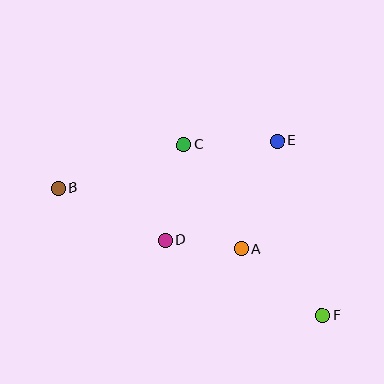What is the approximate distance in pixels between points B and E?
The distance between B and E is approximately 225 pixels.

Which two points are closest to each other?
Points A and D are closest to each other.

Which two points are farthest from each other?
Points B and F are farthest from each other.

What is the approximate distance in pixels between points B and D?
The distance between B and D is approximately 119 pixels.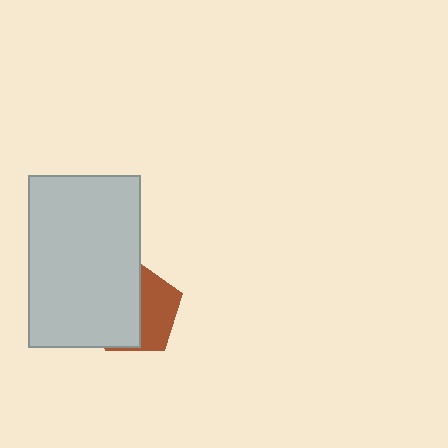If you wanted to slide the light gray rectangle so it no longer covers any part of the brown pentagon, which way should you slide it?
Slide it left — that is the most direct way to separate the two shapes.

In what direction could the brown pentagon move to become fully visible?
The brown pentagon could move right. That would shift it out from behind the light gray rectangle entirely.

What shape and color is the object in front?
The object in front is a light gray rectangle.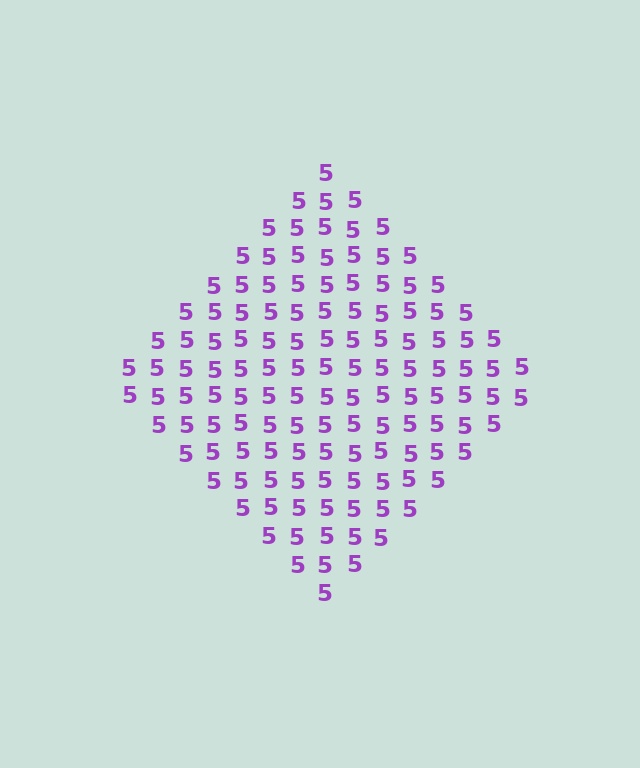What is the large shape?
The large shape is a diamond.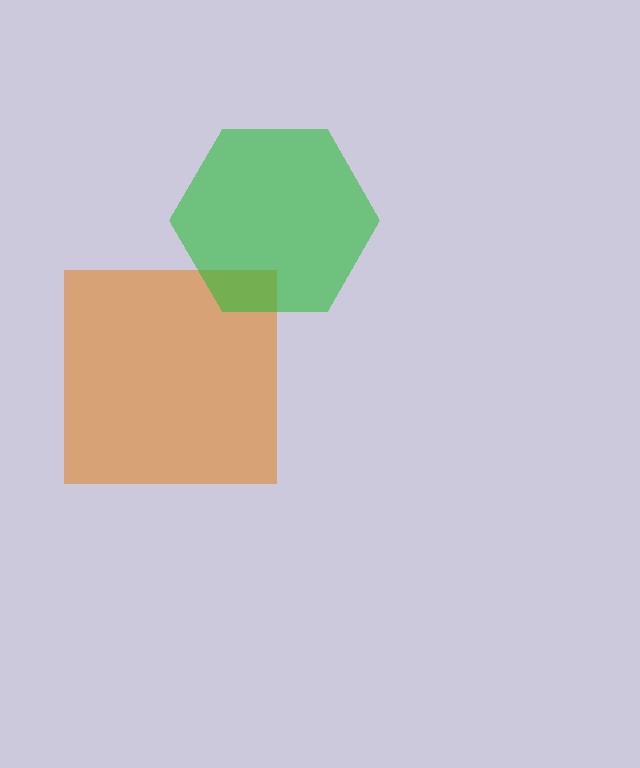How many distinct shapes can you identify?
There are 2 distinct shapes: an orange square, a green hexagon.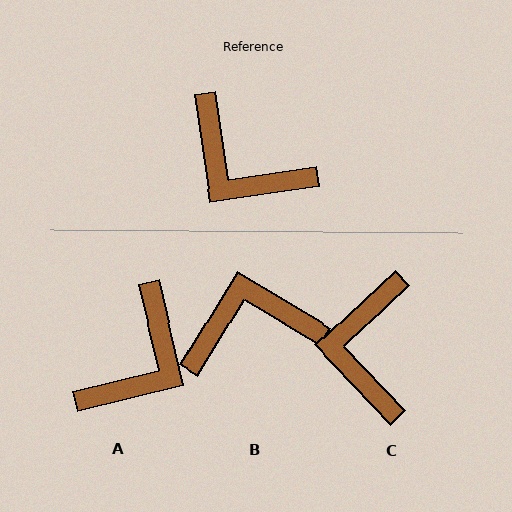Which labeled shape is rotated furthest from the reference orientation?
B, about 129 degrees away.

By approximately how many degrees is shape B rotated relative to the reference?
Approximately 129 degrees clockwise.